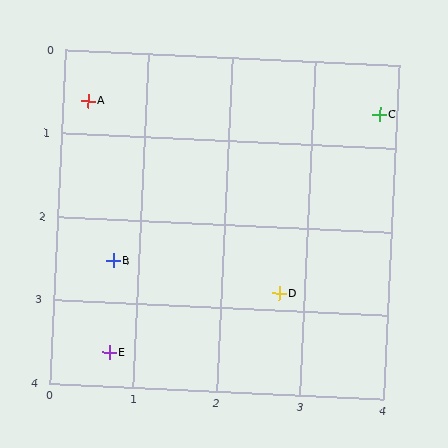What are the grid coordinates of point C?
Point C is at approximately (3.8, 0.6).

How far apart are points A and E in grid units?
Points A and E are about 3.0 grid units apart.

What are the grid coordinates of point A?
Point A is at approximately (0.3, 0.6).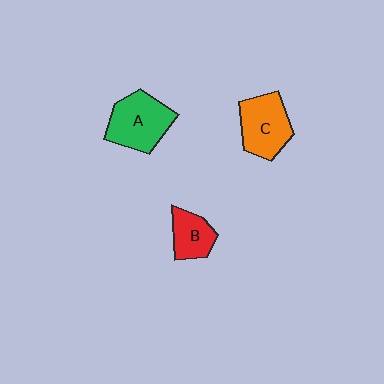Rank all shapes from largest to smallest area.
From largest to smallest: A (green), C (orange), B (red).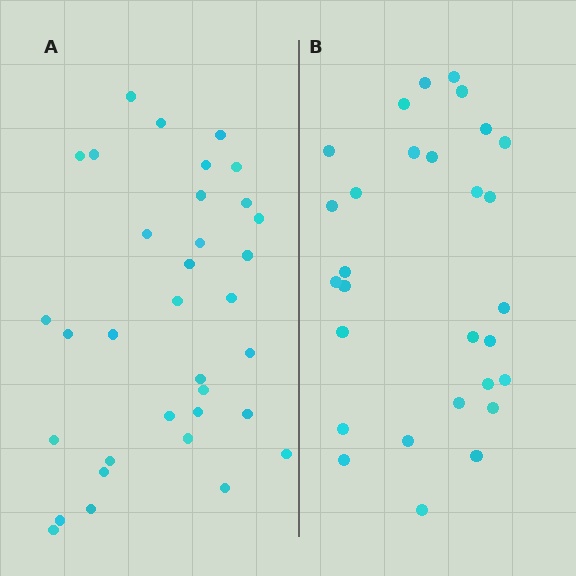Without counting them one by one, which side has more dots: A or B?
Region A (the left region) has more dots.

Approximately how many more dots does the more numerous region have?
Region A has about 5 more dots than region B.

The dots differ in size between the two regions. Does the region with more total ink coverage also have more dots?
No. Region B has more total ink coverage because its dots are larger, but region A actually contains more individual dots. Total area can be misleading — the number of items is what matters here.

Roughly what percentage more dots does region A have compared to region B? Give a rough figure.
About 15% more.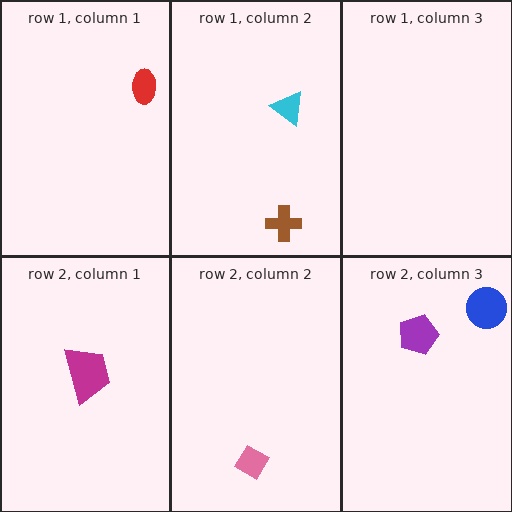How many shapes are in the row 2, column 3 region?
2.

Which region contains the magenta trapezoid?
The row 2, column 1 region.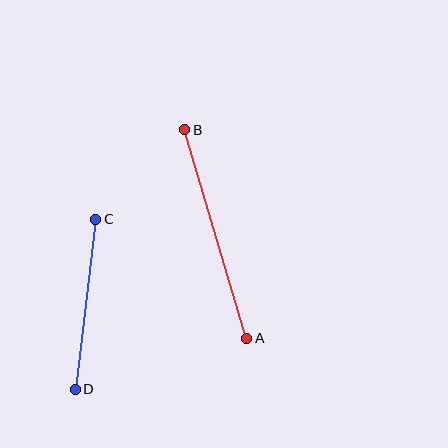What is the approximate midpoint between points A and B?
The midpoint is at approximately (216, 234) pixels.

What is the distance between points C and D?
The distance is approximately 172 pixels.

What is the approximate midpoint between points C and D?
The midpoint is at approximately (86, 304) pixels.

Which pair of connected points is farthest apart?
Points A and B are farthest apart.